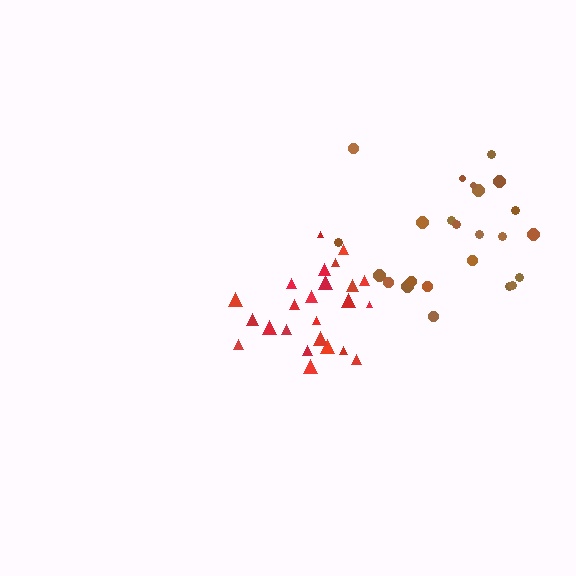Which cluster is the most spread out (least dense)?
Brown.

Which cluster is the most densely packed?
Red.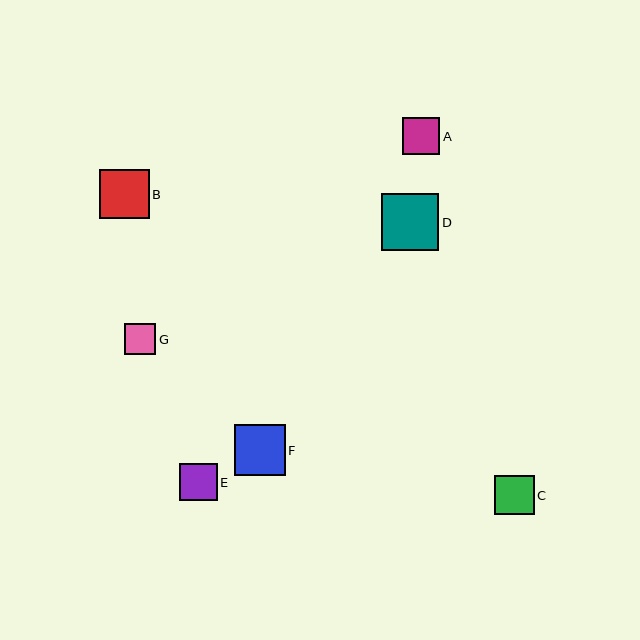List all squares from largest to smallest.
From largest to smallest: D, F, B, C, E, A, G.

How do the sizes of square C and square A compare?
Square C and square A are approximately the same size.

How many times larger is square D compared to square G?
Square D is approximately 1.9 times the size of square G.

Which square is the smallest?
Square G is the smallest with a size of approximately 31 pixels.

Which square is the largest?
Square D is the largest with a size of approximately 57 pixels.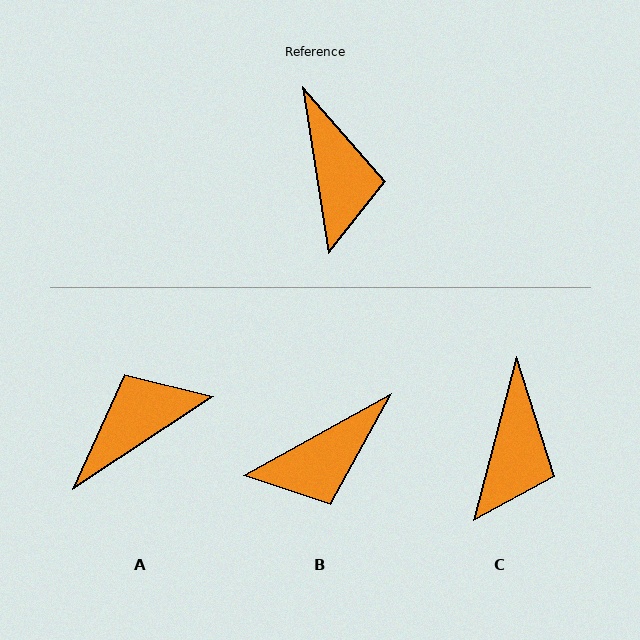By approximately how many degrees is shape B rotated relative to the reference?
Approximately 70 degrees clockwise.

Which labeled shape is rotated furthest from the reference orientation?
A, about 114 degrees away.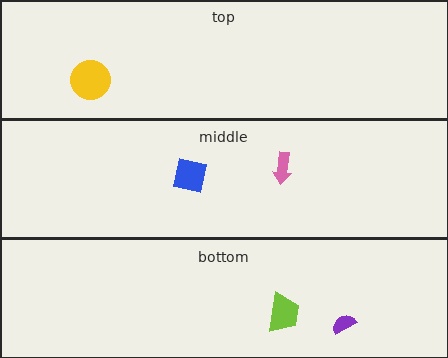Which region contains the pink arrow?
The middle region.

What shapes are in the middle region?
The pink arrow, the blue square.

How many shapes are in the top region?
1.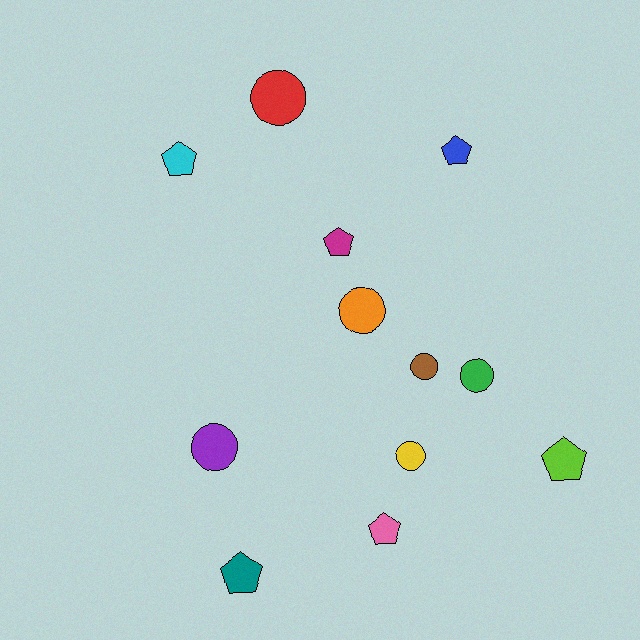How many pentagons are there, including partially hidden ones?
There are 6 pentagons.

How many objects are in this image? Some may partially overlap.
There are 12 objects.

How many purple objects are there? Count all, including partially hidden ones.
There is 1 purple object.